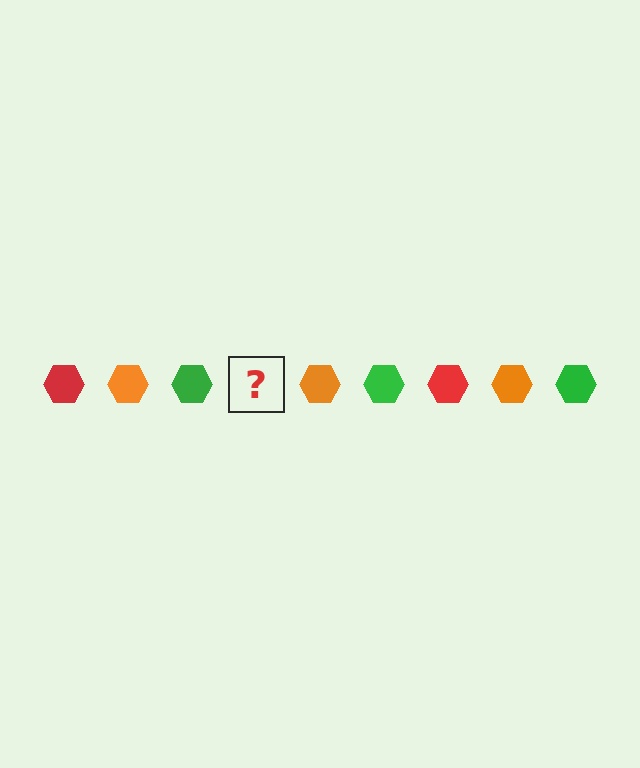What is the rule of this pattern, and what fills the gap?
The rule is that the pattern cycles through red, orange, green hexagons. The gap should be filled with a red hexagon.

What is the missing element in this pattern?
The missing element is a red hexagon.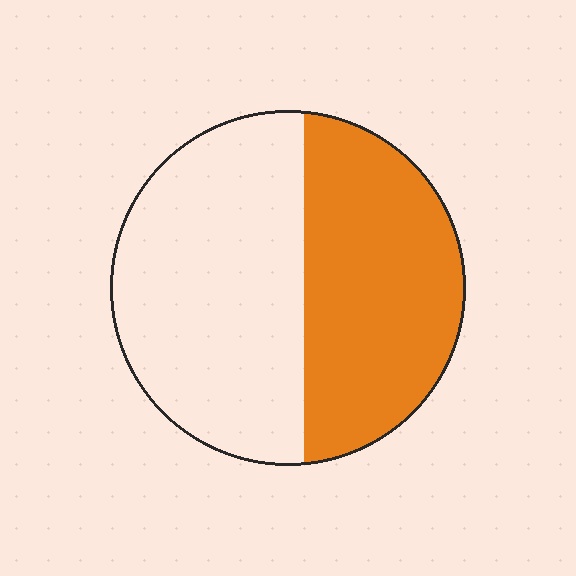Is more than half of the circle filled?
No.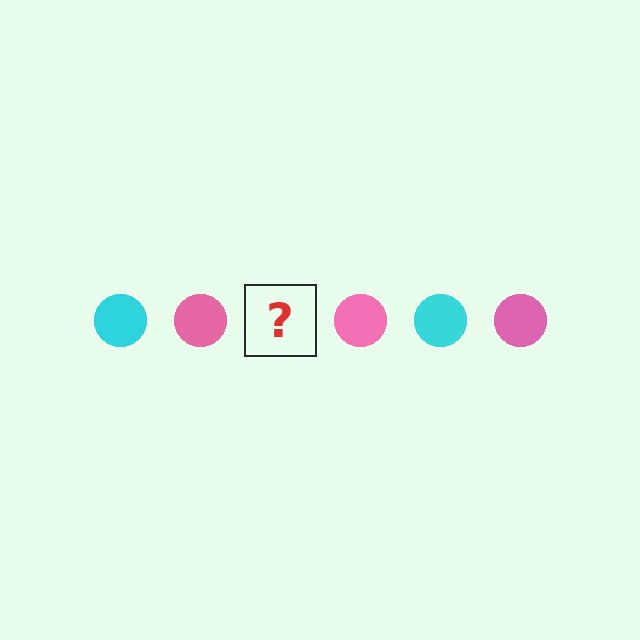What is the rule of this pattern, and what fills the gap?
The rule is that the pattern cycles through cyan, pink circles. The gap should be filled with a cyan circle.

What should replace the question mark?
The question mark should be replaced with a cyan circle.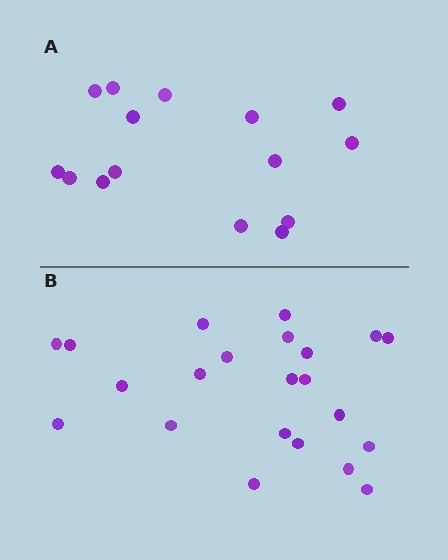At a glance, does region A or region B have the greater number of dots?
Region B (the bottom region) has more dots.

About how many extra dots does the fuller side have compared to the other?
Region B has roughly 8 or so more dots than region A.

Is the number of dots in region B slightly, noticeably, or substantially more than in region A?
Region B has substantially more. The ratio is roughly 1.5 to 1.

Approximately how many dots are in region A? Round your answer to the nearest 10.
About 20 dots. (The exact count is 15, which rounds to 20.)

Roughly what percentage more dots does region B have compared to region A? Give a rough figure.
About 45% more.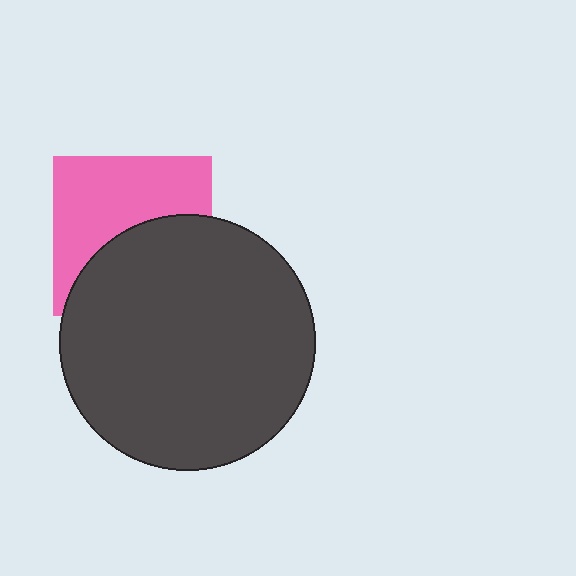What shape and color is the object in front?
The object in front is a dark gray circle.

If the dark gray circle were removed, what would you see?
You would see the complete pink square.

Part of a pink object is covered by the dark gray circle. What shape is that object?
It is a square.